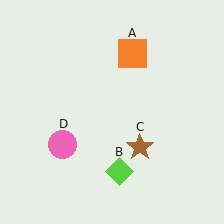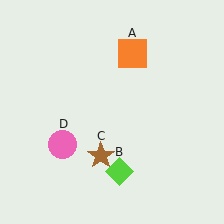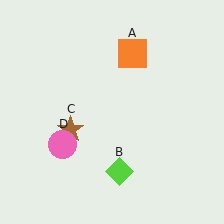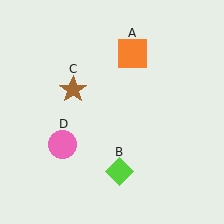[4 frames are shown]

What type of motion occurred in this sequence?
The brown star (object C) rotated clockwise around the center of the scene.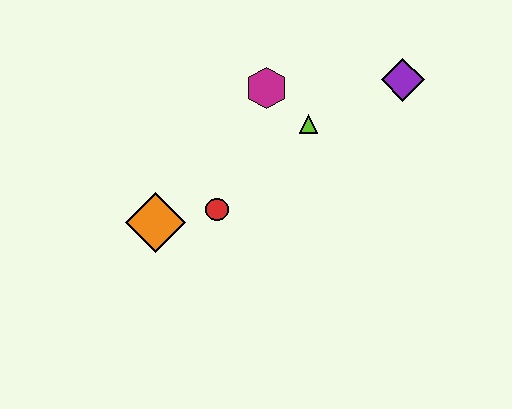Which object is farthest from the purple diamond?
The orange diamond is farthest from the purple diamond.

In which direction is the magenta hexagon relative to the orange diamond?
The magenta hexagon is above the orange diamond.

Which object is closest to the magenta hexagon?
The lime triangle is closest to the magenta hexagon.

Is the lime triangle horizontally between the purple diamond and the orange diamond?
Yes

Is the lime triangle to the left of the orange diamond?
No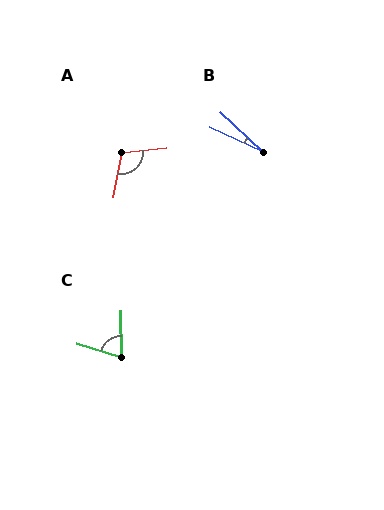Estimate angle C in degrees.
Approximately 72 degrees.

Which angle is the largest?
A, at approximately 106 degrees.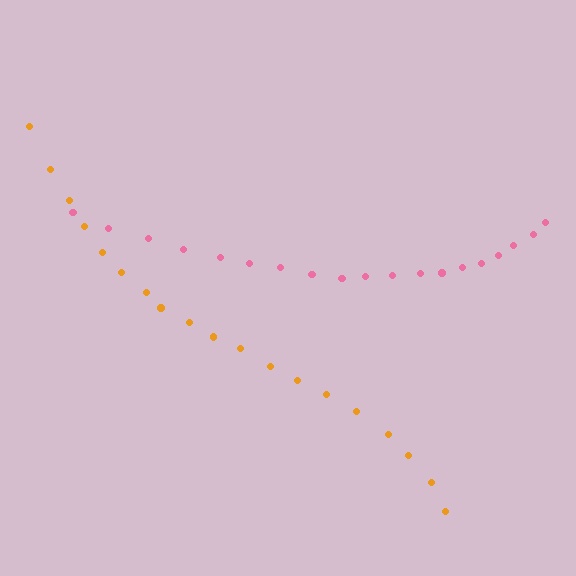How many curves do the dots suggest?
There are 2 distinct paths.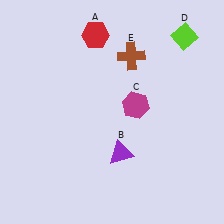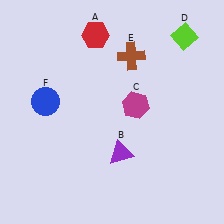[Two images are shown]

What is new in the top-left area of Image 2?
A blue circle (F) was added in the top-left area of Image 2.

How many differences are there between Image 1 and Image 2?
There is 1 difference between the two images.